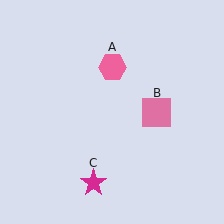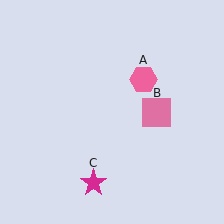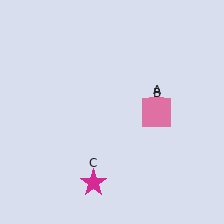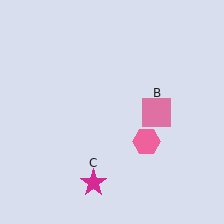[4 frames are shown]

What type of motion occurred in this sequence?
The pink hexagon (object A) rotated clockwise around the center of the scene.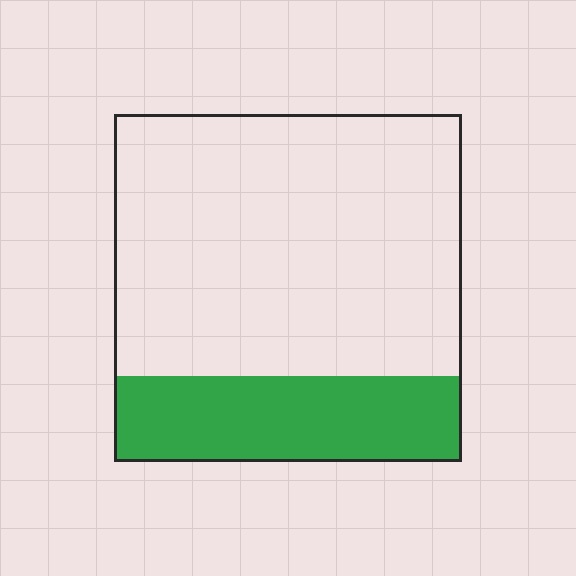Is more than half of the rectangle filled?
No.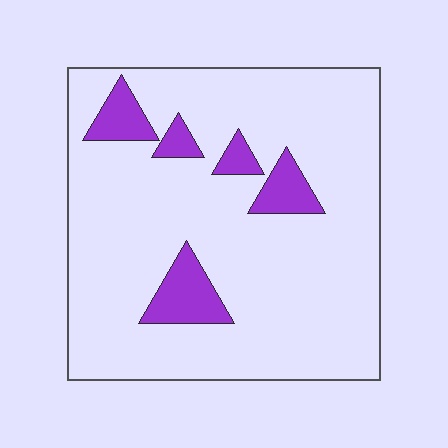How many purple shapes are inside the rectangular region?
5.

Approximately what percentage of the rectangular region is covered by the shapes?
Approximately 10%.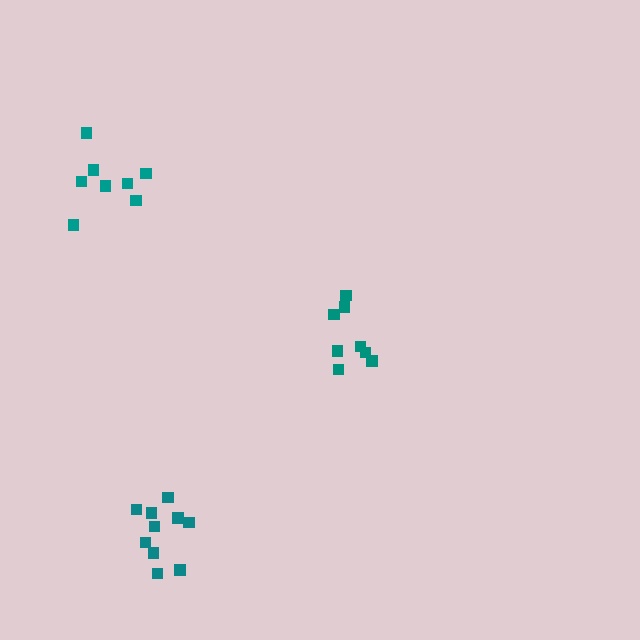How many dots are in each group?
Group 1: 8 dots, Group 2: 10 dots, Group 3: 8 dots (26 total).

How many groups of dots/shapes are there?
There are 3 groups.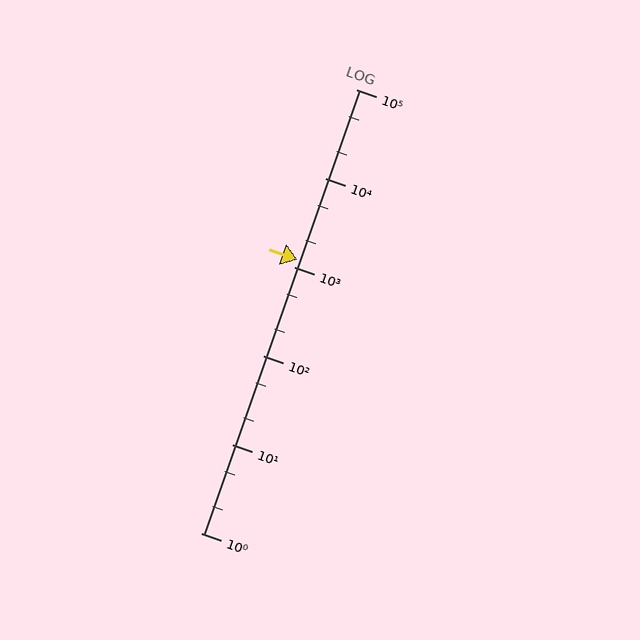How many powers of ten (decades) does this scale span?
The scale spans 5 decades, from 1 to 100000.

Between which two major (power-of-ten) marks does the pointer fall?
The pointer is between 1000 and 10000.